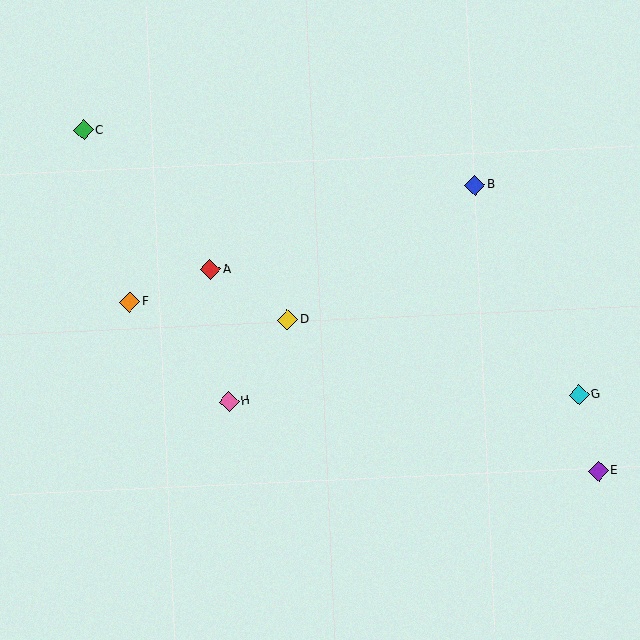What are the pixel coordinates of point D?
Point D is at (288, 320).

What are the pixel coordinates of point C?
Point C is at (84, 130).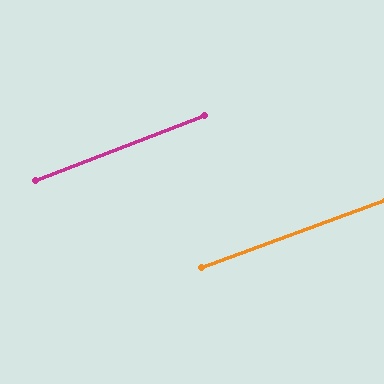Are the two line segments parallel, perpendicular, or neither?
Parallel — their directions differ by only 0.9°.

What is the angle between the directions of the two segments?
Approximately 1 degree.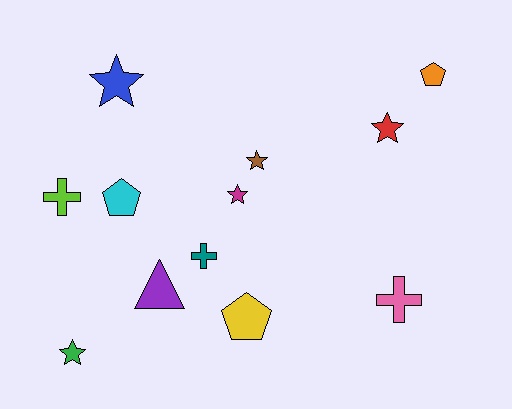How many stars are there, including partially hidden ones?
There are 5 stars.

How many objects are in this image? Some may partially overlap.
There are 12 objects.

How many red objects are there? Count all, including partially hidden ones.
There is 1 red object.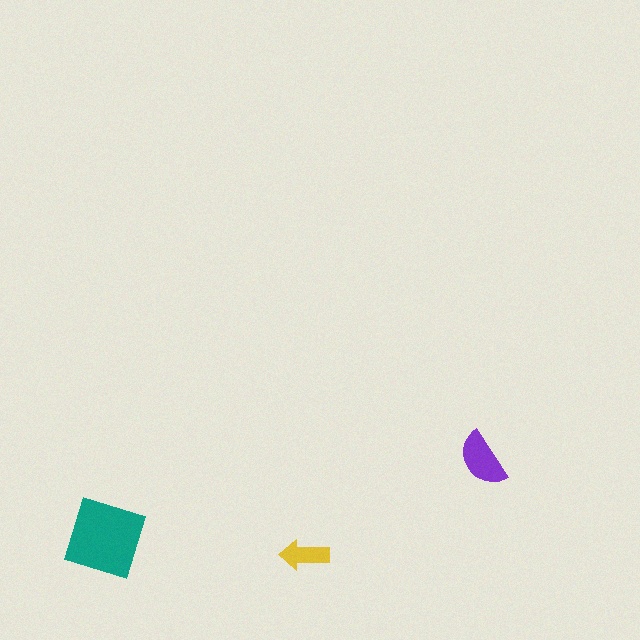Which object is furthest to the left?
The teal diamond is leftmost.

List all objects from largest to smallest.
The teal diamond, the purple semicircle, the yellow arrow.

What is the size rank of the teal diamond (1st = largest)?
1st.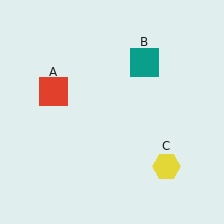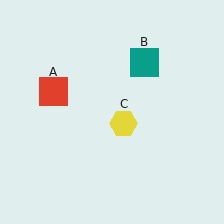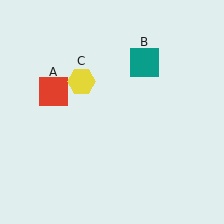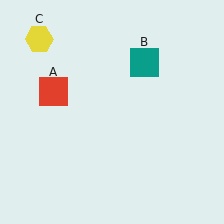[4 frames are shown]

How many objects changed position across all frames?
1 object changed position: yellow hexagon (object C).